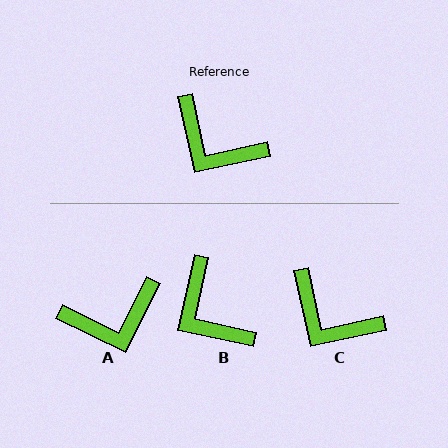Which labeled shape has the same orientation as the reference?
C.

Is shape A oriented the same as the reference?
No, it is off by about 51 degrees.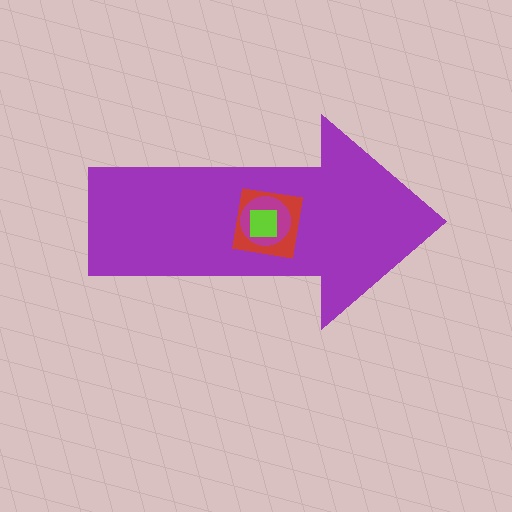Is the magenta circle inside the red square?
Yes.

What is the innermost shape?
The lime square.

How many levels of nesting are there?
4.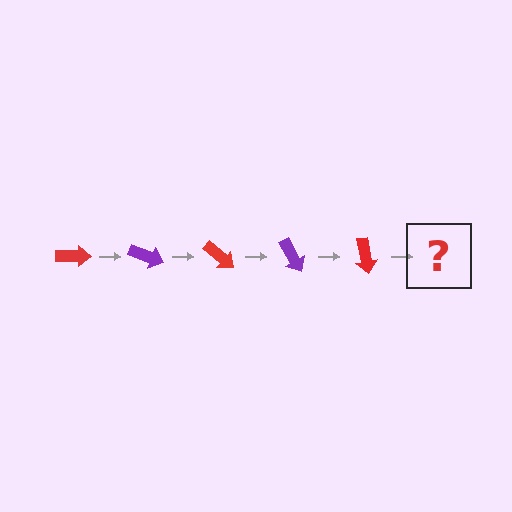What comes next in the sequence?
The next element should be a purple arrow, rotated 100 degrees from the start.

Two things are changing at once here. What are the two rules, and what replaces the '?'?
The two rules are that it rotates 20 degrees each step and the color cycles through red and purple. The '?' should be a purple arrow, rotated 100 degrees from the start.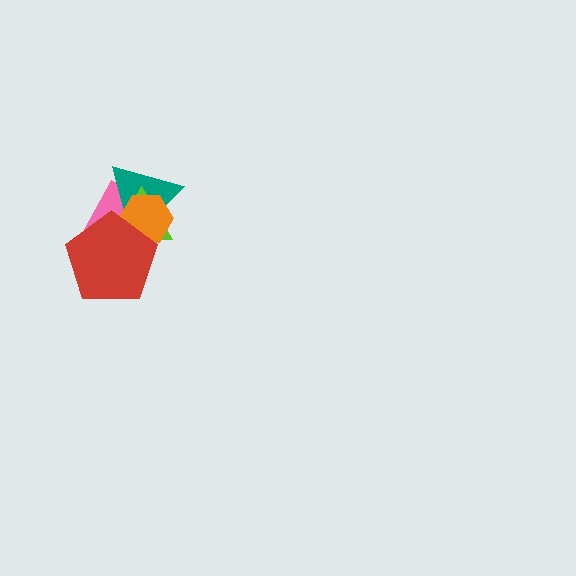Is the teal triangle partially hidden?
Yes, it is partially covered by another shape.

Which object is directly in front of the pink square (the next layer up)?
The teal triangle is directly in front of the pink square.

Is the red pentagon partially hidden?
No, no other shape covers it.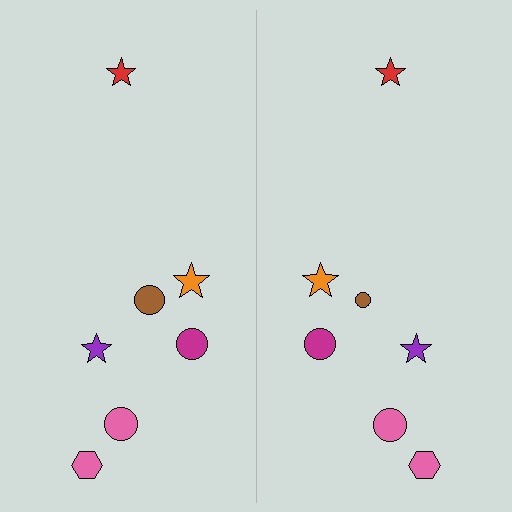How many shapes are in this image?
There are 14 shapes in this image.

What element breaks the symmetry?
The brown circle on the right side has a different size than its mirror counterpart.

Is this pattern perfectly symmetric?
No, the pattern is not perfectly symmetric. The brown circle on the right side has a different size than its mirror counterpart.